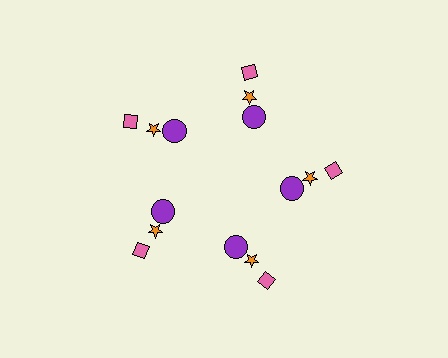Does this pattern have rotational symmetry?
Yes, this pattern has 5-fold rotational symmetry. It looks the same after rotating 72 degrees around the center.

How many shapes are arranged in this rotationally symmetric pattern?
There are 15 shapes, arranged in 5 groups of 3.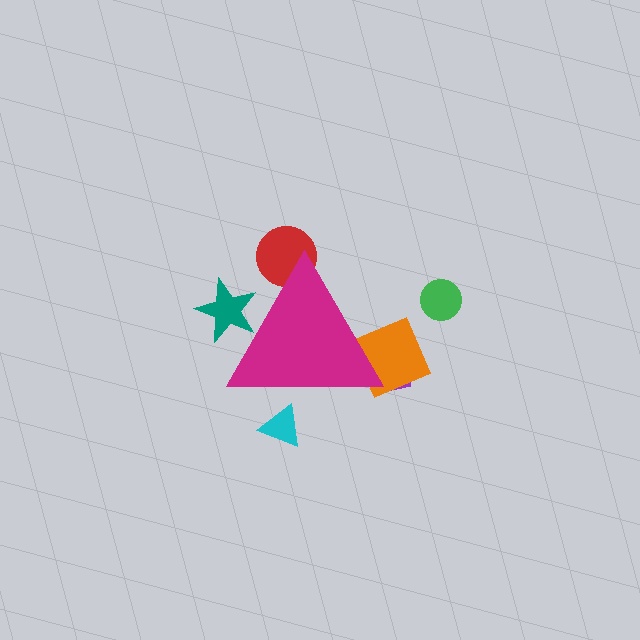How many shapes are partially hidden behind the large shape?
5 shapes are partially hidden.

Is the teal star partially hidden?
Yes, the teal star is partially hidden behind the magenta triangle.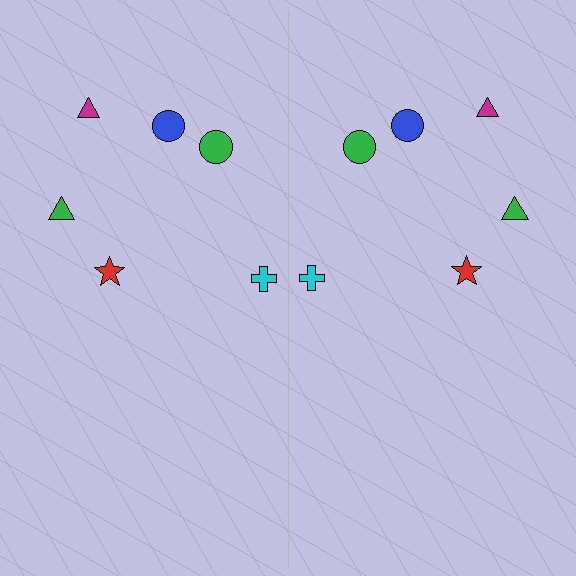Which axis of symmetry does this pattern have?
The pattern has a vertical axis of symmetry running through the center of the image.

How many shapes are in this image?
There are 12 shapes in this image.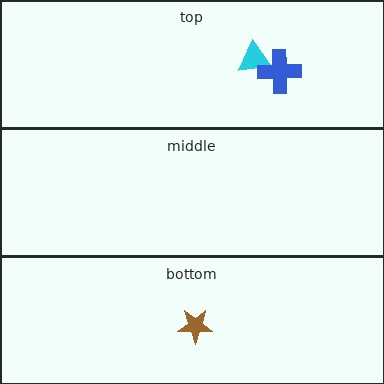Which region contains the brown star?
The bottom region.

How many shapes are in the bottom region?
1.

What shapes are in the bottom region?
The brown star.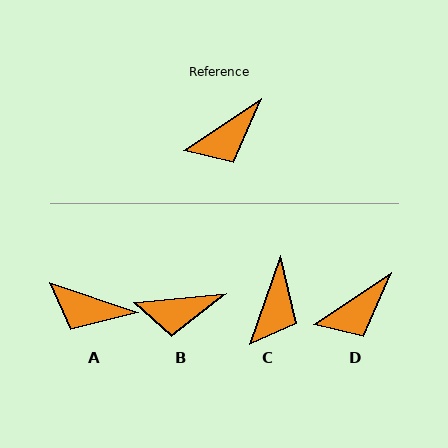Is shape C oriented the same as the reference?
No, it is off by about 36 degrees.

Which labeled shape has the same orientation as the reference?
D.